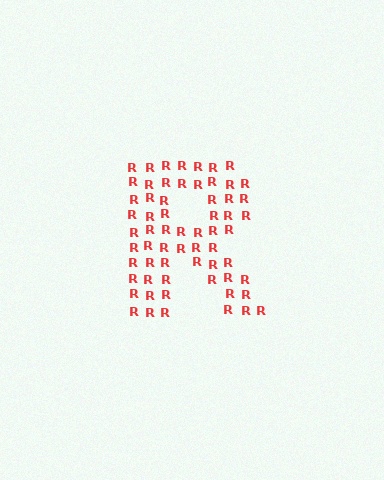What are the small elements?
The small elements are letter R's.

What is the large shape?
The large shape is the letter R.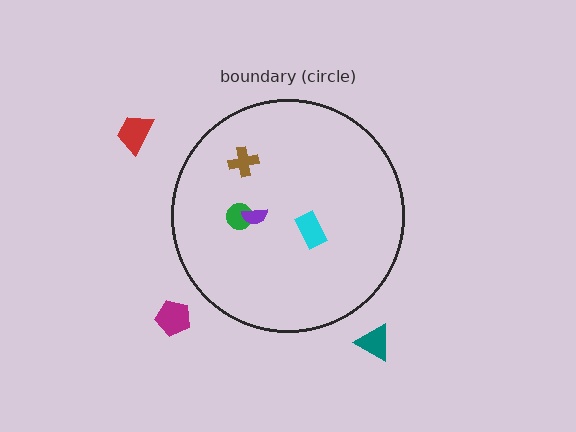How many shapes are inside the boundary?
4 inside, 3 outside.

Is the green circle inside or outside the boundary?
Inside.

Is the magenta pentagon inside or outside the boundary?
Outside.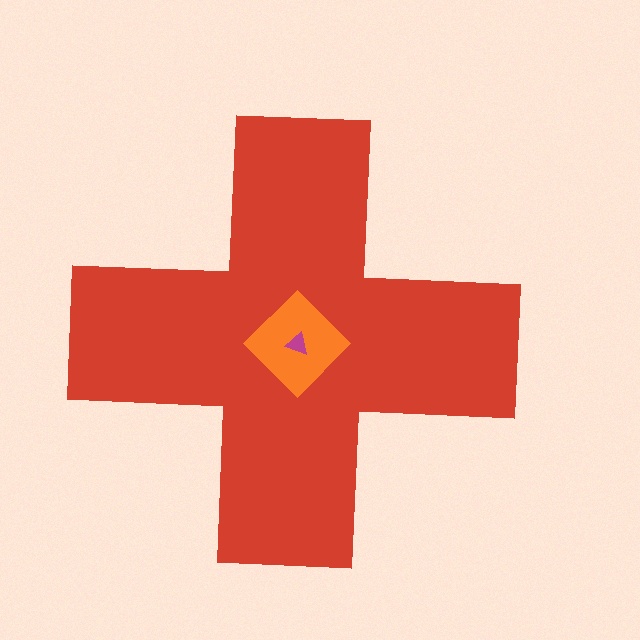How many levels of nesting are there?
3.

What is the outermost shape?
The red cross.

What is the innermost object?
The magenta triangle.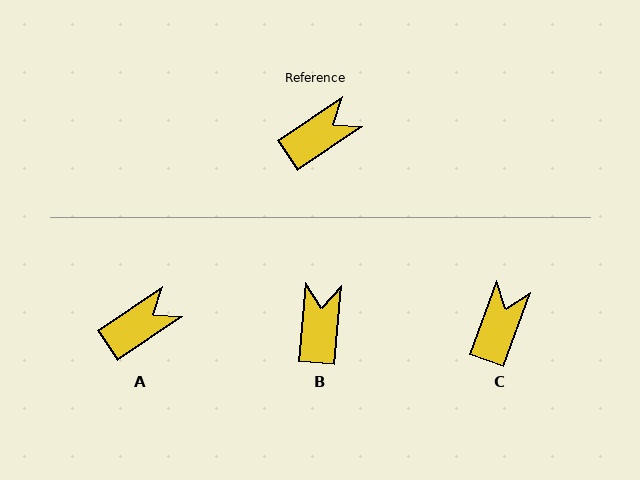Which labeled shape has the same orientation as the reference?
A.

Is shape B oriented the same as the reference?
No, it is off by about 51 degrees.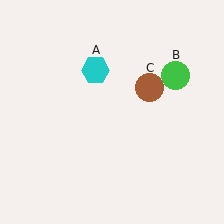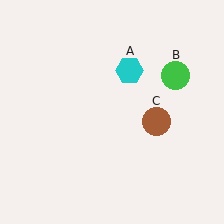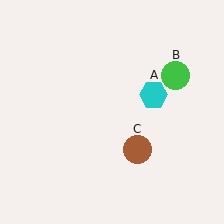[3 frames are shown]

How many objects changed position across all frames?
2 objects changed position: cyan hexagon (object A), brown circle (object C).